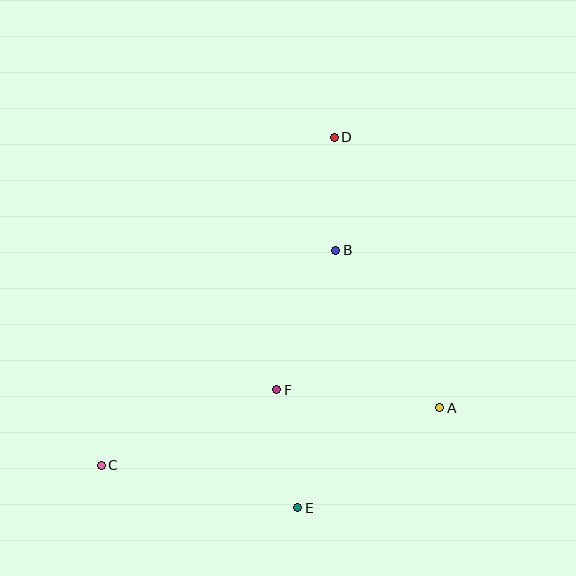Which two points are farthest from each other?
Points C and D are farthest from each other.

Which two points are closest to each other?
Points B and D are closest to each other.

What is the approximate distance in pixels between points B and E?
The distance between B and E is approximately 261 pixels.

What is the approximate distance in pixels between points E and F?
The distance between E and F is approximately 120 pixels.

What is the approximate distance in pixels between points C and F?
The distance between C and F is approximately 191 pixels.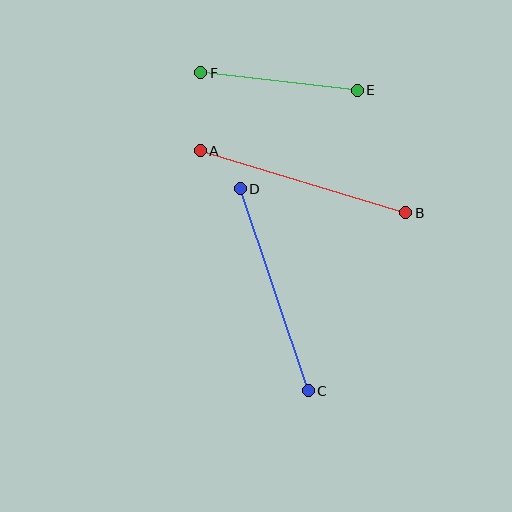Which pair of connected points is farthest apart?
Points A and B are farthest apart.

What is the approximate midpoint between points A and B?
The midpoint is at approximately (303, 182) pixels.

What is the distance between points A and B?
The distance is approximately 215 pixels.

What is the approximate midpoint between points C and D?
The midpoint is at approximately (274, 290) pixels.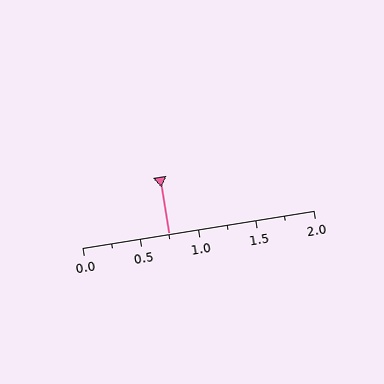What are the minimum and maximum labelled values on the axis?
The axis runs from 0.0 to 2.0.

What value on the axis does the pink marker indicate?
The marker indicates approximately 0.75.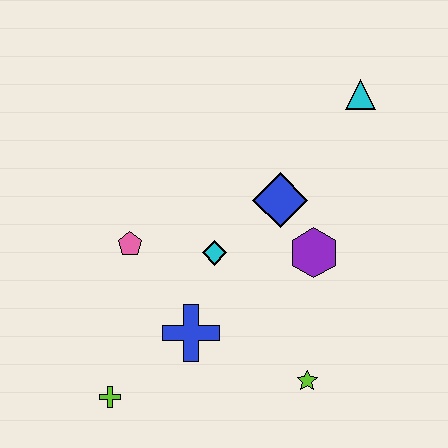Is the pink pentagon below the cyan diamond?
No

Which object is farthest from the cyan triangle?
The lime cross is farthest from the cyan triangle.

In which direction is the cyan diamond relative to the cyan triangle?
The cyan diamond is below the cyan triangle.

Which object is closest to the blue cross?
The cyan diamond is closest to the blue cross.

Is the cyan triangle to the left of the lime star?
No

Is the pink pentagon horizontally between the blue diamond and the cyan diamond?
No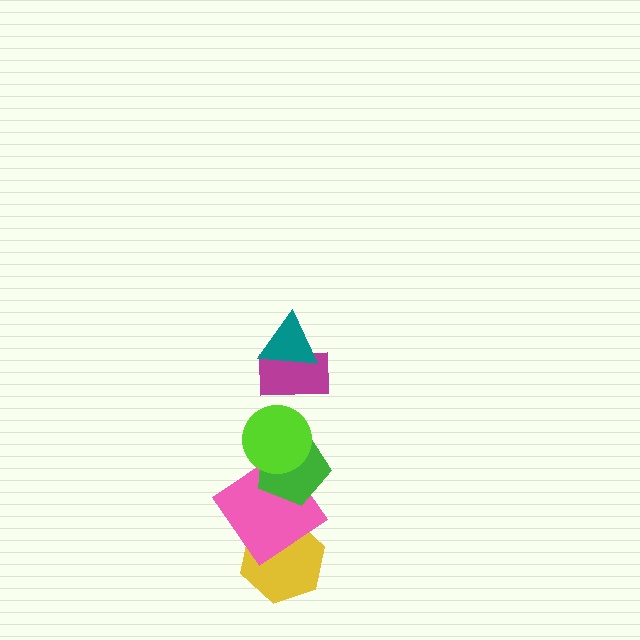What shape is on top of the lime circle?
The magenta rectangle is on top of the lime circle.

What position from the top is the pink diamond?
The pink diamond is 5th from the top.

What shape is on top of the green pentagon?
The lime circle is on top of the green pentagon.